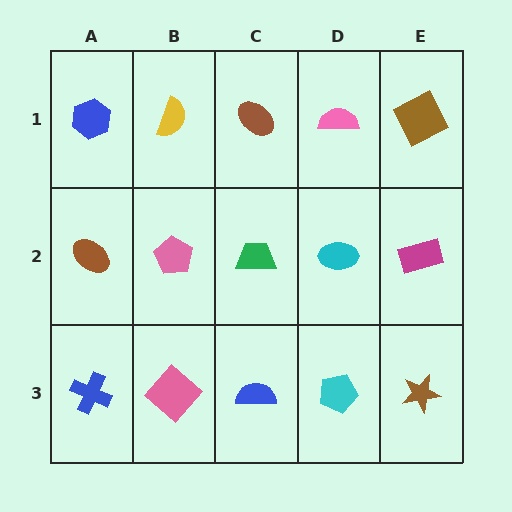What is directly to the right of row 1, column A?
A yellow semicircle.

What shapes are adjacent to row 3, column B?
A pink pentagon (row 2, column B), a blue cross (row 3, column A), a blue semicircle (row 3, column C).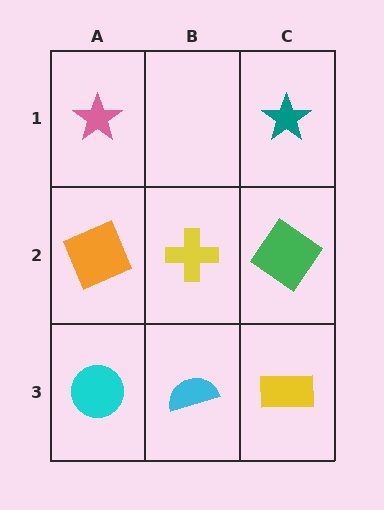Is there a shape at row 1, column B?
No, that cell is empty.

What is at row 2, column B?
A yellow cross.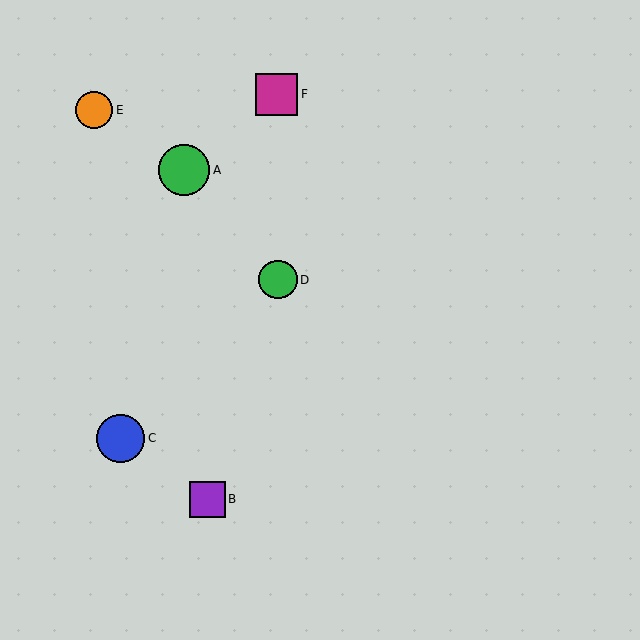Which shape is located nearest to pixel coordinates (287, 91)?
The magenta square (labeled F) at (277, 94) is nearest to that location.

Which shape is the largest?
The green circle (labeled A) is the largest.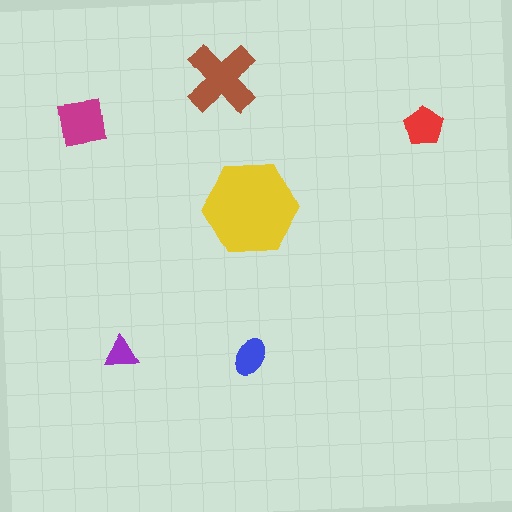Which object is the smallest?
The purple triangle.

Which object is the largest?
The yellow hexagon.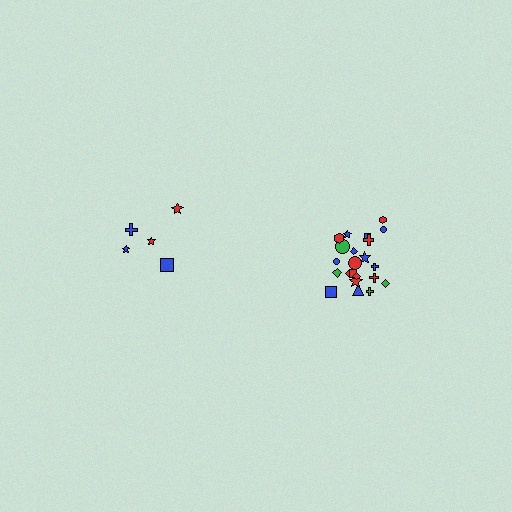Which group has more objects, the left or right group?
The right group.